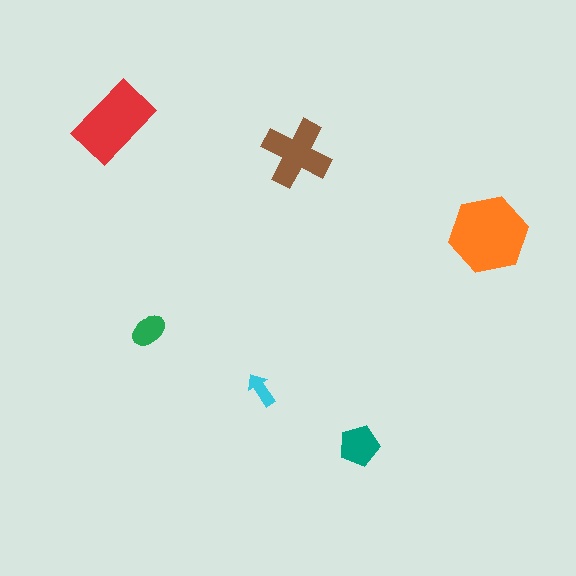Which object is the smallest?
The cyan arrow.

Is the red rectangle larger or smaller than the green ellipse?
Larger.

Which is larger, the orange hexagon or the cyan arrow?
The orange hexagon.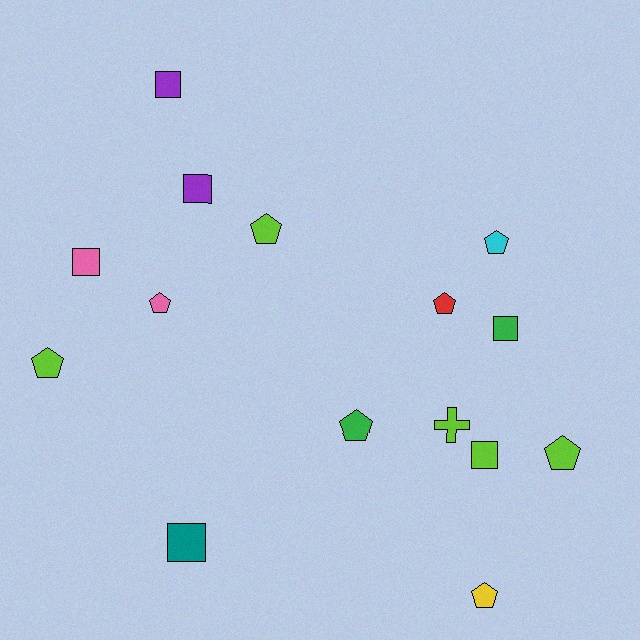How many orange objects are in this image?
There are no orange objects.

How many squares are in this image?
There are 6 squares.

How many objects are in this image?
There are 15 objects.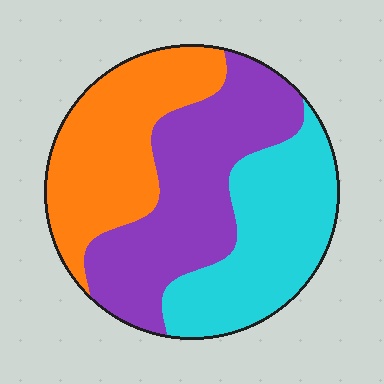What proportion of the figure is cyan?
Cyan covers around 30% of the figure.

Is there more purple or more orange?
Purple.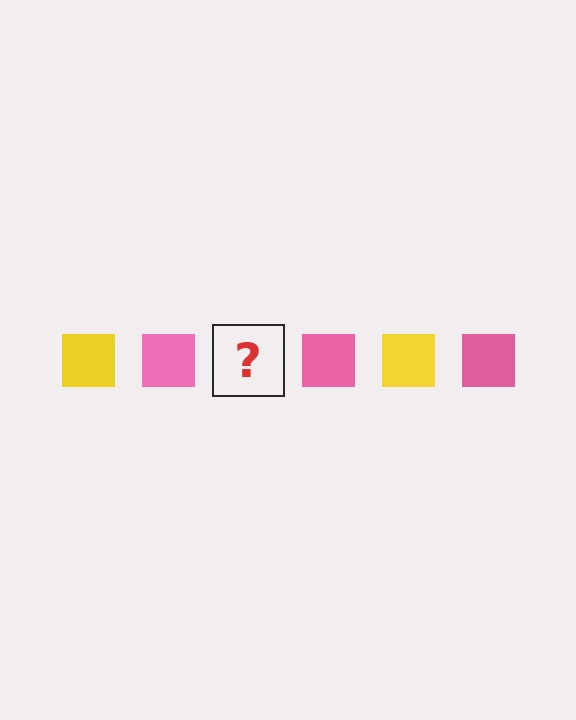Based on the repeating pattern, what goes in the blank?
The blank should be a yellow square.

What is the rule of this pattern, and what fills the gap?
The rule is that the pattern cycles through yellow, pink squares. The gap should be filled with a yellow square.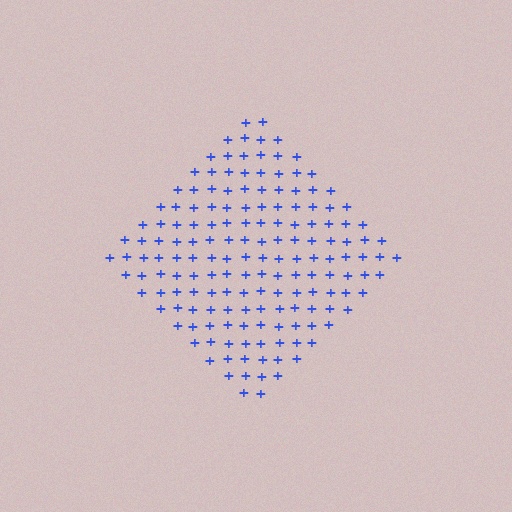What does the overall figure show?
The overall figure shows a diamond.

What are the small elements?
The small elements are plus signs.